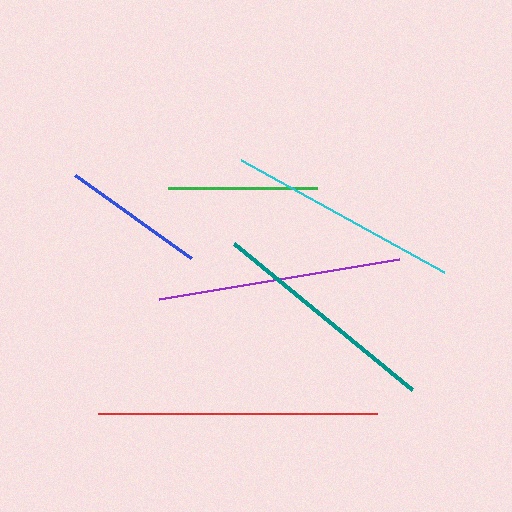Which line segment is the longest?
The red line is the longest at approximately 279 pixels.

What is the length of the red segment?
The red segment is approximately 279 pixels long.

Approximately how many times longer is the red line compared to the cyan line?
The red line is approximately 1.2 times the length of the cyan line.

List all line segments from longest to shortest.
From longest to shortest: red, purple, cyan, teal, green, blue.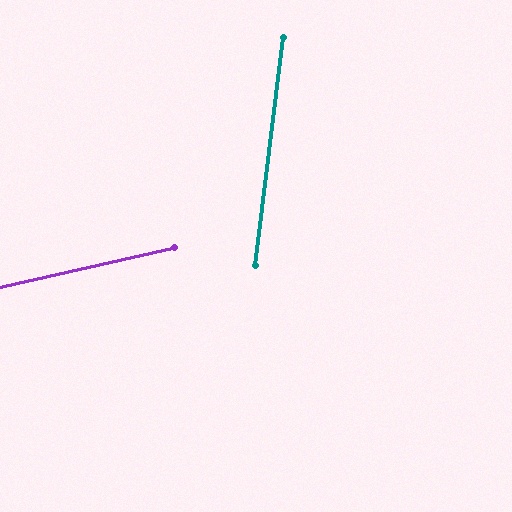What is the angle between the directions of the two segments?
Approximately 70 degrees.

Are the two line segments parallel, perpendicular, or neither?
Neither parallel nor perpendicular — they differ by about 70°.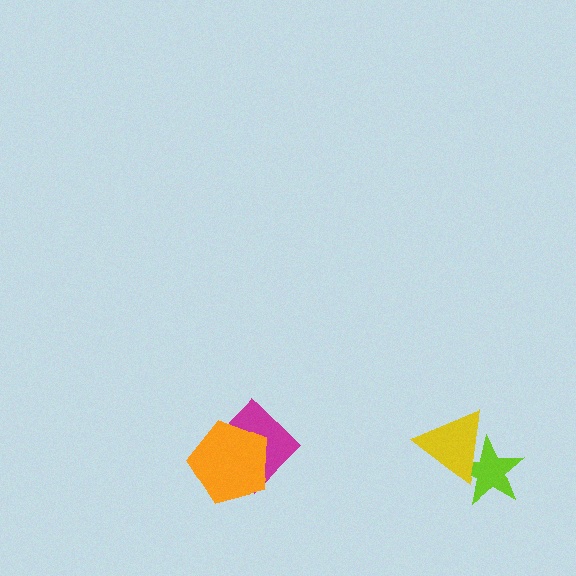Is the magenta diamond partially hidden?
Yes, it is partially covered by another shape.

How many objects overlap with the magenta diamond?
1 object overlaps with the magenta diamond.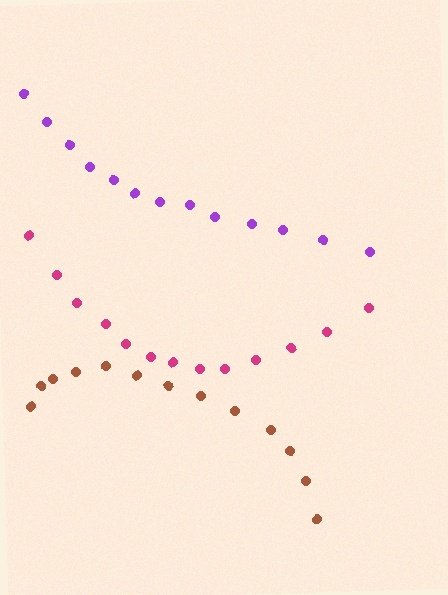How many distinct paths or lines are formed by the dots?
There are 3 distinct paths.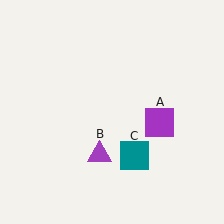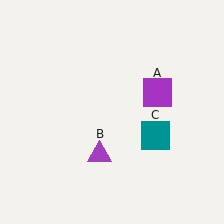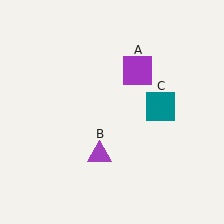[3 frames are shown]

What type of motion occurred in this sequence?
The purple square (object A), teal square (object C) rotated counterclockwise around the center of the scene.